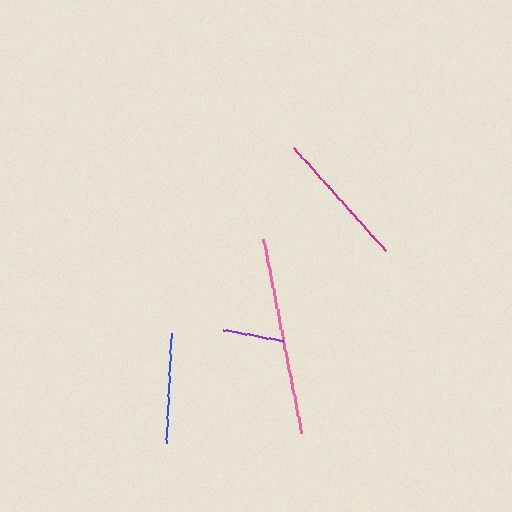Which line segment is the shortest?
The purple line is the shortest at approximately 61 pixels.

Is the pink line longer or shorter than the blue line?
The pink line is longer than the blue line.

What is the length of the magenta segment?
The magenta segment is approximately 138 pixels long.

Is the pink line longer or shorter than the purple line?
The pink line is longer than the purple line.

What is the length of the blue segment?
The blue segment is approximately 110 pixels long.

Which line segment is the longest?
The pink line is the longest at approximately 198 pixels.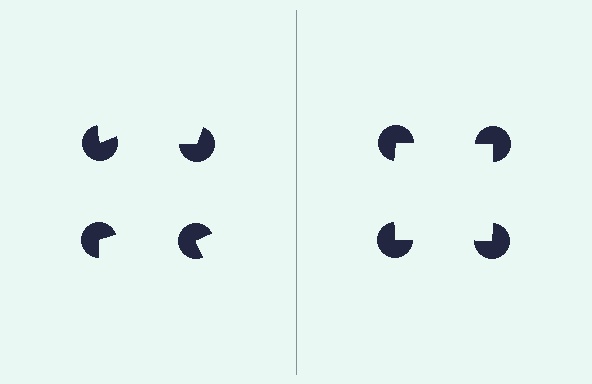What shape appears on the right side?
An illusory square.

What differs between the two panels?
The pac-man discs are positioned identically on both sides; only the wedge orientations differ. On the right they align to a square; on the left they are misaligned.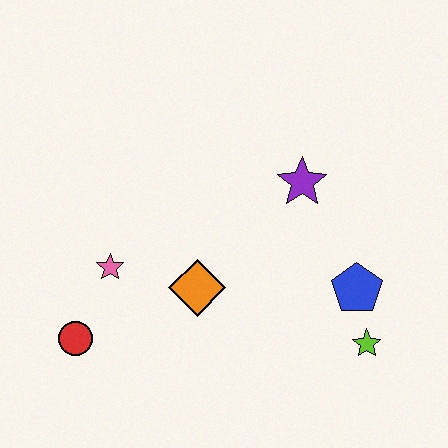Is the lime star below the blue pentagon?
Yes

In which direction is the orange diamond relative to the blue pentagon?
The orange diamond is to the left of the blue pentagon.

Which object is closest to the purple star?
The blue pentagon is closest to the purple star.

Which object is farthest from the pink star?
The lime star is farthest from the pink star.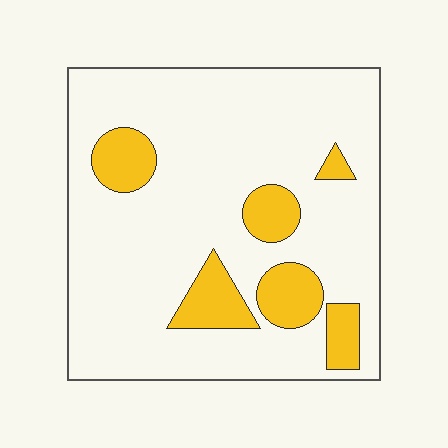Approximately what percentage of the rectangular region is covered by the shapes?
Approximately 15%.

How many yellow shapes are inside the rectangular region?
6.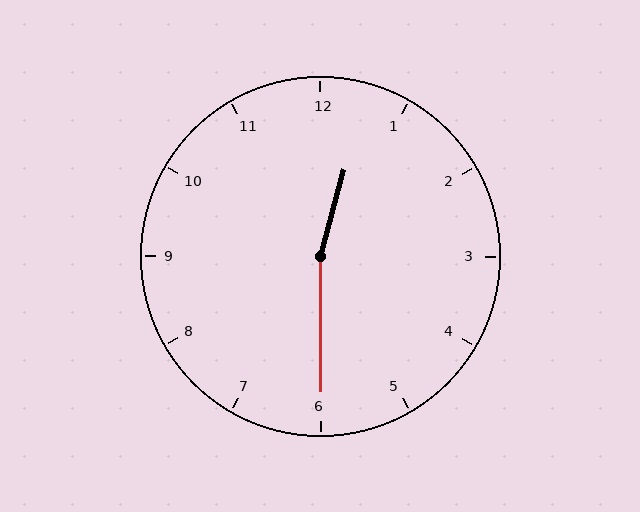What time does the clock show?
12:30.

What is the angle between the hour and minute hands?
Approximately 165 degrees.